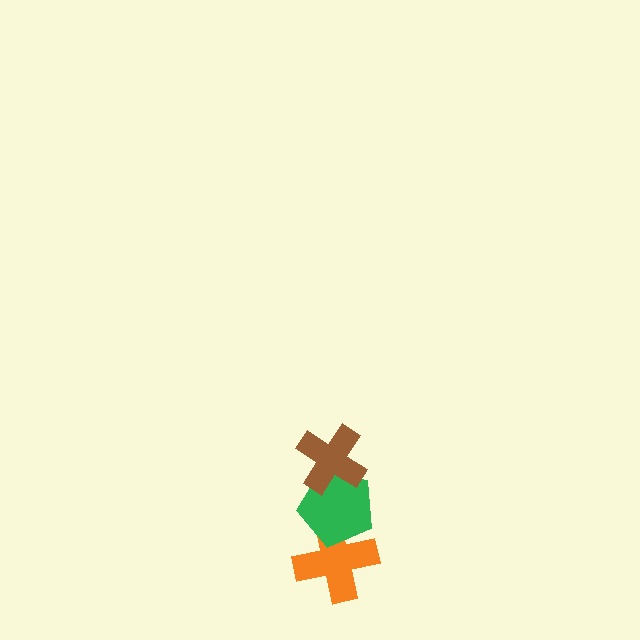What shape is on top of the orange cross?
The green pentagon is on top of the orange cross.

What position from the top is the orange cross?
The orange cross is 3rd from the top.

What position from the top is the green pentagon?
The green pentagon is 2nd from the top.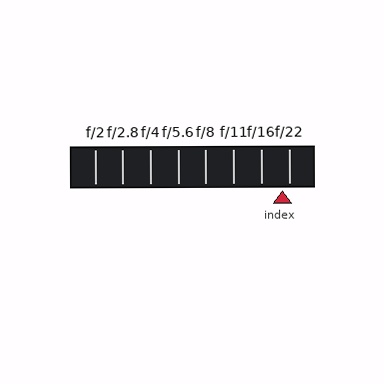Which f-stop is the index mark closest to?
The index mark is closest to f/22.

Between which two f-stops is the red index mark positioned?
The index mark is between f/16 and f/22.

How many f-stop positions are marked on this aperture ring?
There are 8 f-stop positions marked.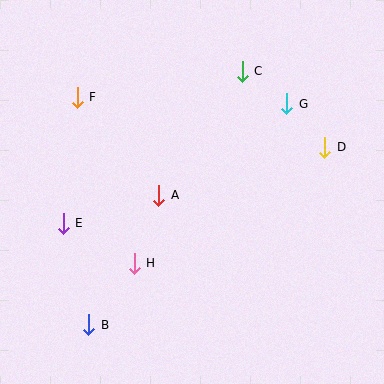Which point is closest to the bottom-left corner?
Point B is closest to the bottom-left corner.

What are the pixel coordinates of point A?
Point A is at (159, 195).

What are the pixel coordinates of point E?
Point E is at (63, 223).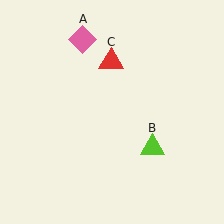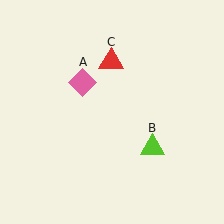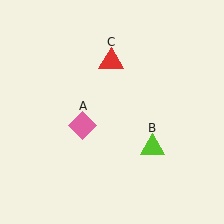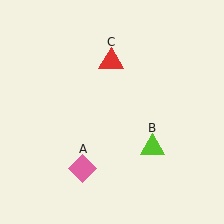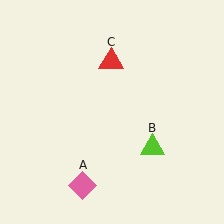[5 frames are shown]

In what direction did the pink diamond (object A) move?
The pink diamond (object A) moved down.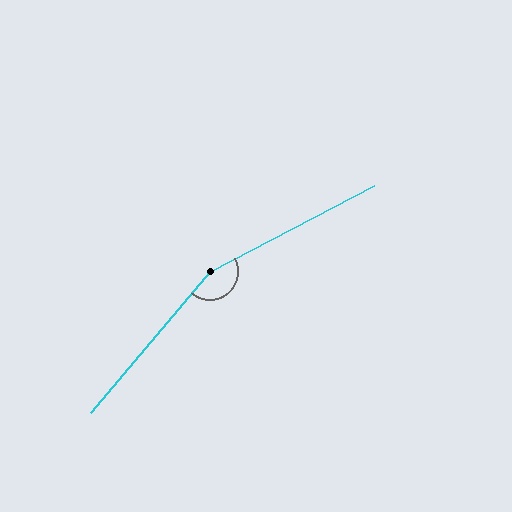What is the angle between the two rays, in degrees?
Approximately 158 degrees.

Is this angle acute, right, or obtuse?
It is obtuse.